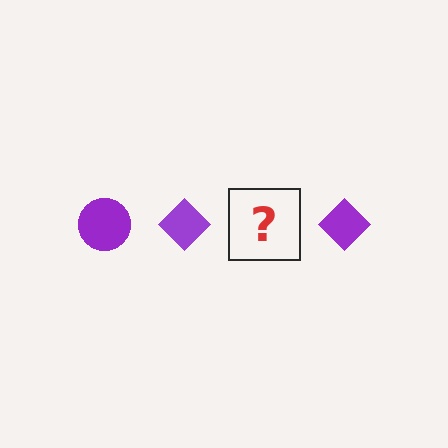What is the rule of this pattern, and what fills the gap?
The rule is that the pattern cycles through circle, diamond shapes in purple. The gap should be filled with a purple circle.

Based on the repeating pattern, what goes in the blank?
The blank should be a purple circle.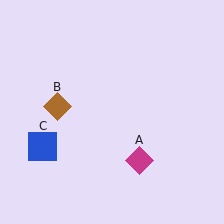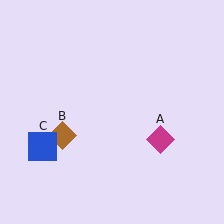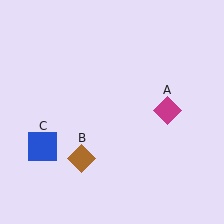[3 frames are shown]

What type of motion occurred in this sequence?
The magenta diamond (object A), brown diamond (object B) rotated counterclockwise around the center of the scene.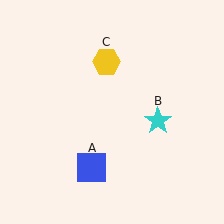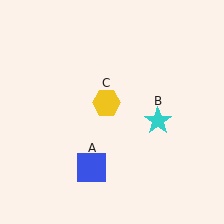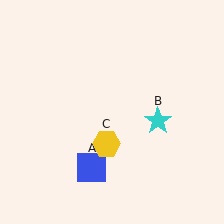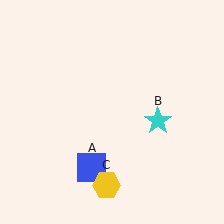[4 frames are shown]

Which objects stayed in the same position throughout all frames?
Blue square (object A) and cyan star (object B) remained stationary.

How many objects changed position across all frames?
1 object changed position: yellow hexagon (object C).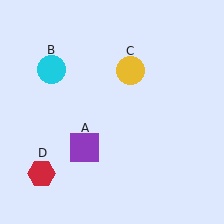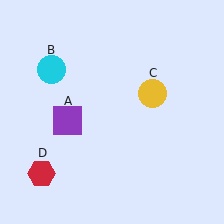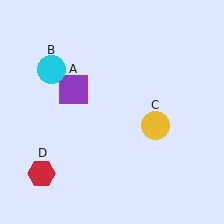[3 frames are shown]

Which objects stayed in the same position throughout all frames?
Cyan circle (object B) and red hexagon (object D) remained stationary.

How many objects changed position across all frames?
2 objects changed position: purple square (object A), yellow circle (object C).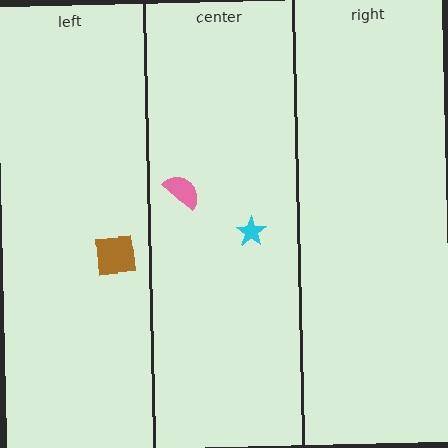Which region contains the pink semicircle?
The center region.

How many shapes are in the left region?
1.